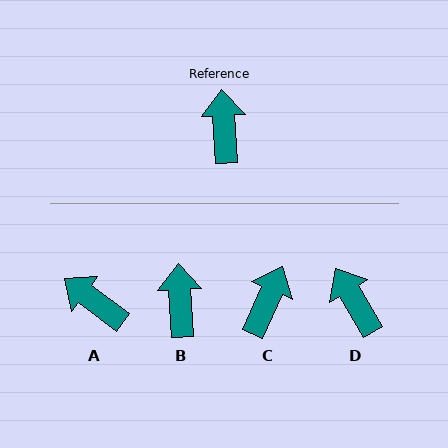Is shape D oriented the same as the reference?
No, it is off by about 27 degrees.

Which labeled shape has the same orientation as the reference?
B.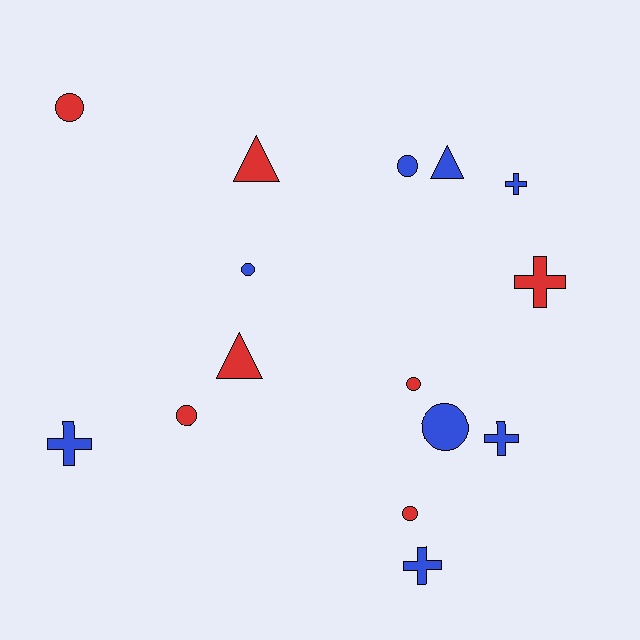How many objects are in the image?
There are 15 objects.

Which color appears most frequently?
Blue, with 8 objects.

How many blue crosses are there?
There are 4 blue crosses.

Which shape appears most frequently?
Circle, with 7 objects.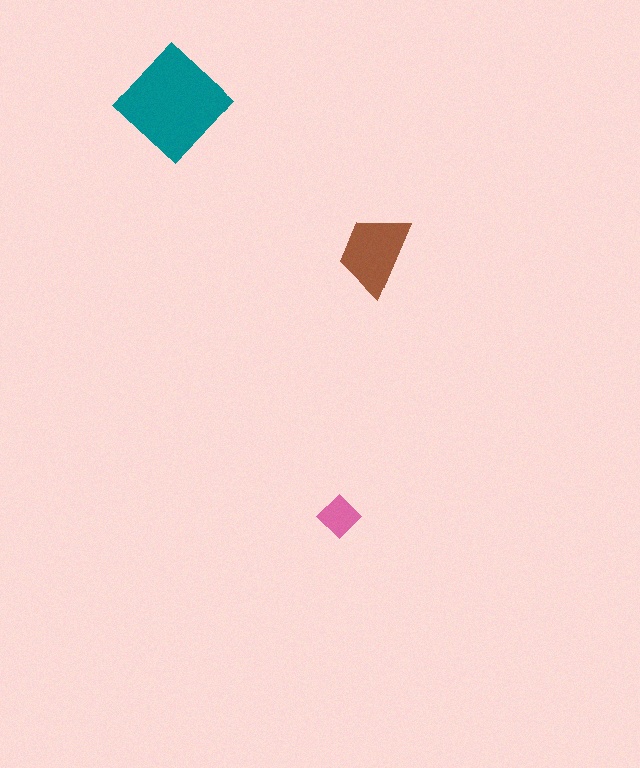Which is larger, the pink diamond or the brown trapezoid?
The brown trapezoid.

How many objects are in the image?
There are 3 objects in the image.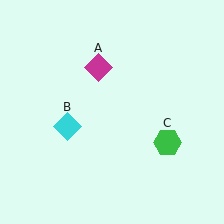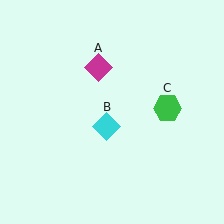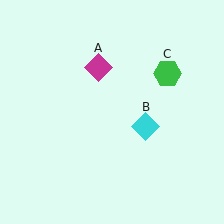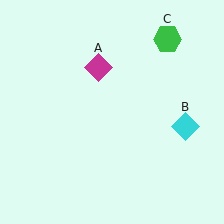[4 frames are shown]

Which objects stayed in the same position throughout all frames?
Magenta diamond (object A) remained stationary.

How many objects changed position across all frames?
2 objects changed position: cyan diamond (object B), green hexagon (object C).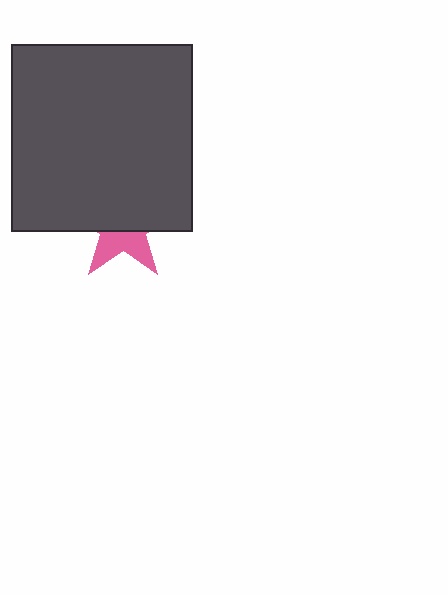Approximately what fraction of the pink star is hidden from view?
Roughly 61% of the pink star is hidden behind the dark gray rectangle.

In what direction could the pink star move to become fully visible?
The pink star could move down. That would shift it out from behind the dark gray rectangle entirely.